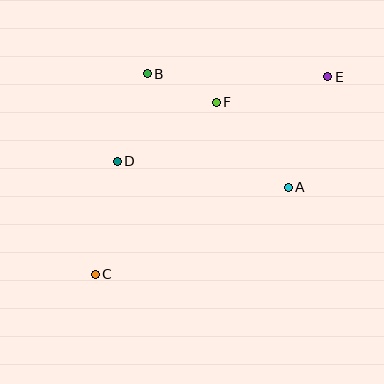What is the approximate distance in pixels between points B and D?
The distance between B and D is approximately 92 pixels.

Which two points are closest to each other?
Points B and F are closest to each other.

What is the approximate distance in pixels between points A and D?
The distance between A and D is approximately 173 pixels.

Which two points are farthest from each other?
Points C and E are farthest from each other.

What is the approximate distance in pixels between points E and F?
The distance between E and F is approximately 114 pixels.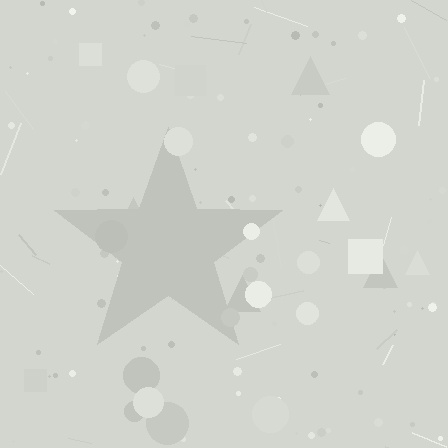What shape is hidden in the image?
A star is hidden in the image.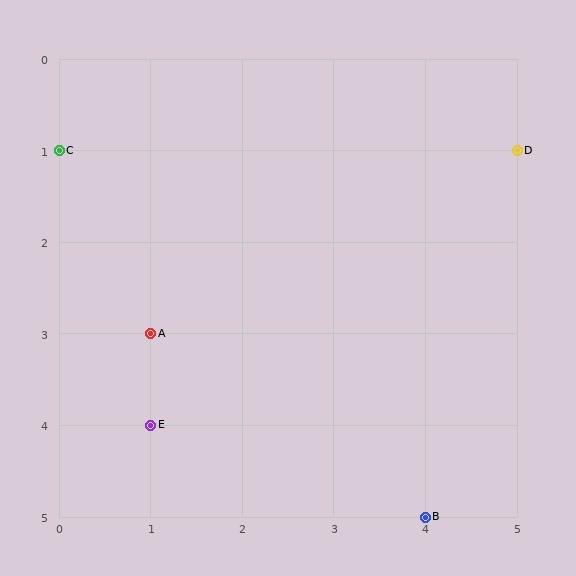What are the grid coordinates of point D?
Point D is at grid coordinates (5, 1).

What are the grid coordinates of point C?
Point C is at grid coordinates (0, 1).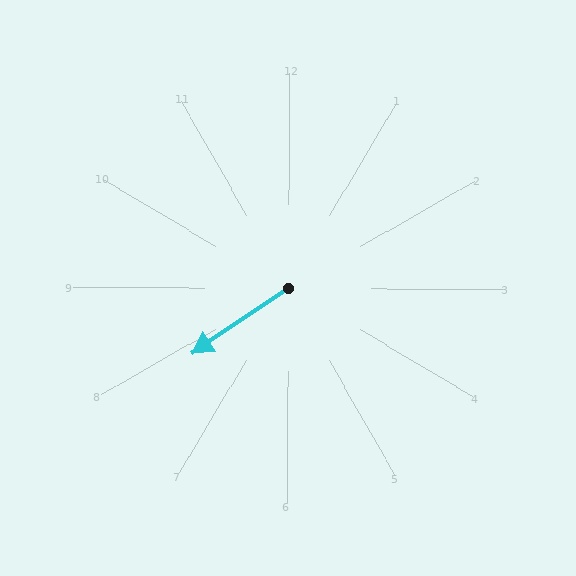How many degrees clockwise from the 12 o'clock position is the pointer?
Approximately 236 degrees.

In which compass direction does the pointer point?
Southwest.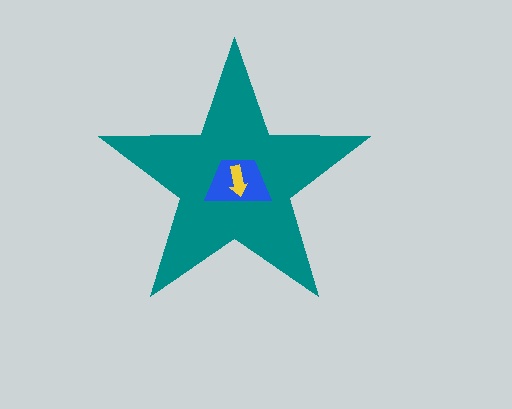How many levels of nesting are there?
3.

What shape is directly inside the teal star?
The blue trapezoid.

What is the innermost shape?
The yellow arrow.